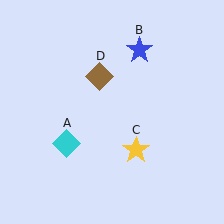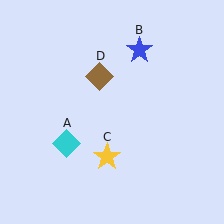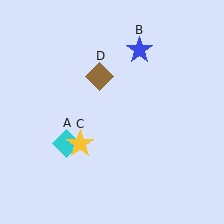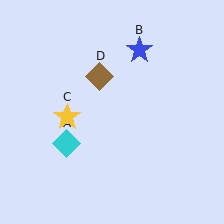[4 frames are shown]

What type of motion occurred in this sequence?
The yellow star (object C) rotated clockwise around the center of the scene.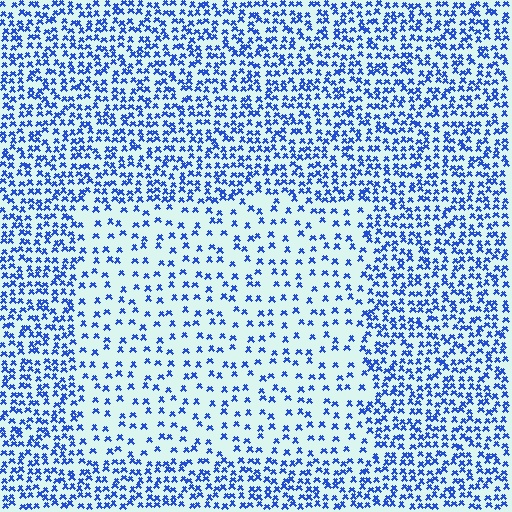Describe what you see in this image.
The image contains small blue elements arranged at two different densities. A rectangle-shaped region is visible where the elements are less densely packed than the surrounding area.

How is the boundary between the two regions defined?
The boundary is defined by a change in element density (approximately 2.2x ratio). All elements are the same color, size, and shape.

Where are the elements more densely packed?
The elements are more densely packed outside the rectangle boundary.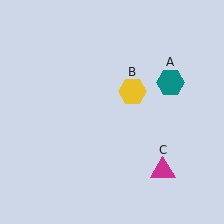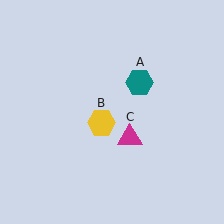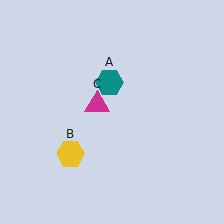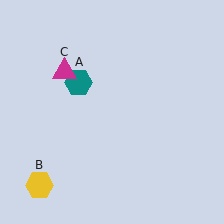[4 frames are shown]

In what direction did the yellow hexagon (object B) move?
The yellow hexagon (object B) moved down and to the left.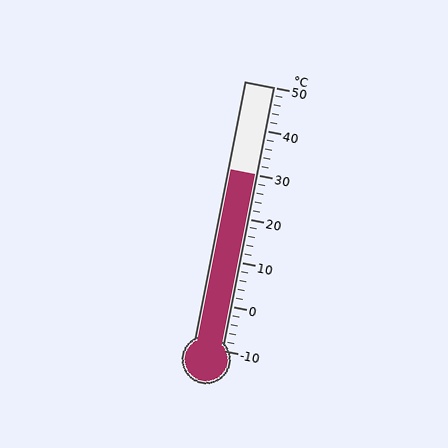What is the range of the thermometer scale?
The thermometer scale ranges from -10°C to 50°C.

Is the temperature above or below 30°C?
The temperature is at 30°C.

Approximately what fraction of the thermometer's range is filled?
The thermometer is filled to approximately 65% of its range.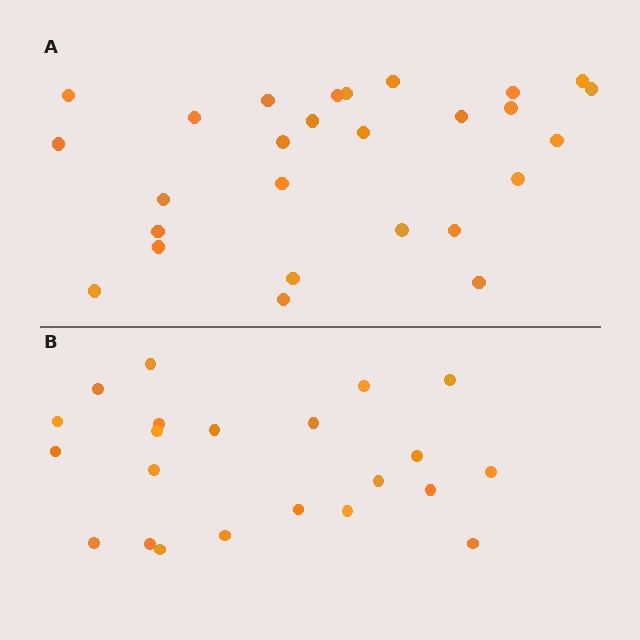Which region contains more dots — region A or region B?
Region A (the top region) has more dots.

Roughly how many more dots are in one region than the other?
Region A has about 5 more dots than region B.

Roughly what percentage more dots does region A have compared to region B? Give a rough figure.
About 25% more.